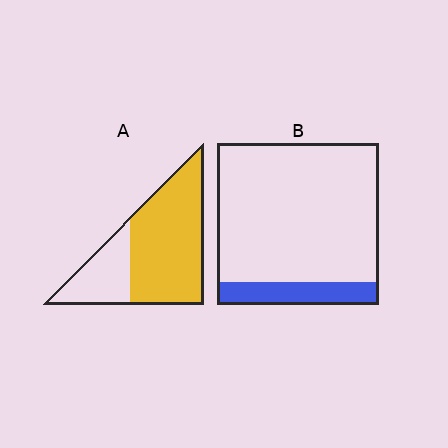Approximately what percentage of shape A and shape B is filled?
A is approximately 70% and B is approximately 15%.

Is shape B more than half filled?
No.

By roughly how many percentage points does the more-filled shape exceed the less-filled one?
By roughly 55 percentage points (A over B).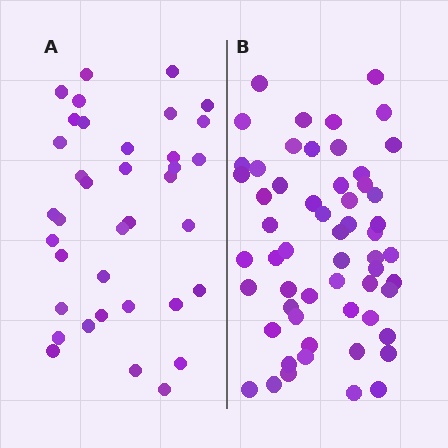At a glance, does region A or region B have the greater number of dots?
Region B (the right region) has more dots.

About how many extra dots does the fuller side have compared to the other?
Region B has approximately 20 more dots than region A.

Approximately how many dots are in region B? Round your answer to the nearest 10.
About 60 dots. (The exact count is 57, which rounds to 60.)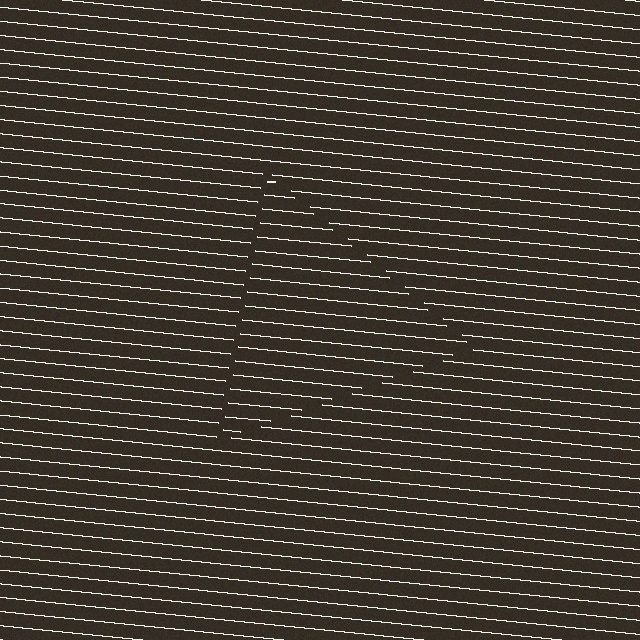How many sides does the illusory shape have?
3 sides — the line-ends trace a triangle.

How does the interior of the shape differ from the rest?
The interior of the shape contains the same grating, shifted by half a period — the contour is defined by the phase discontinuity where line-ends from the inner and outer gratings abut.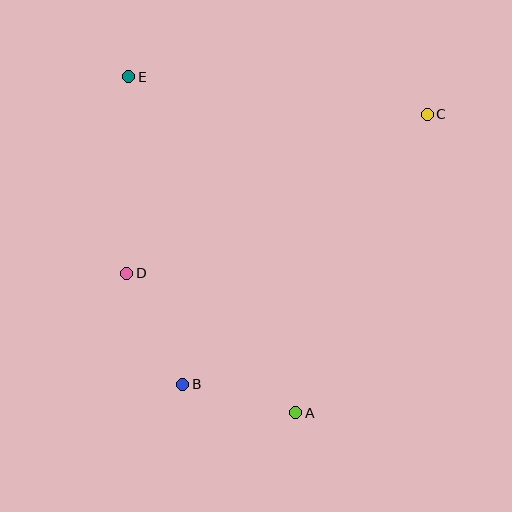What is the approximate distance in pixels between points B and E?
The distance between B and E is approximately 312 pixels.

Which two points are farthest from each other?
Points A and E are farthest from each other.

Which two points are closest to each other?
Points A and B are closest to each other.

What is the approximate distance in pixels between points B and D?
The distance between B and D is approximately 125 pixels.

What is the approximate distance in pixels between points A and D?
The distance between A and D is approximately 219 pixels.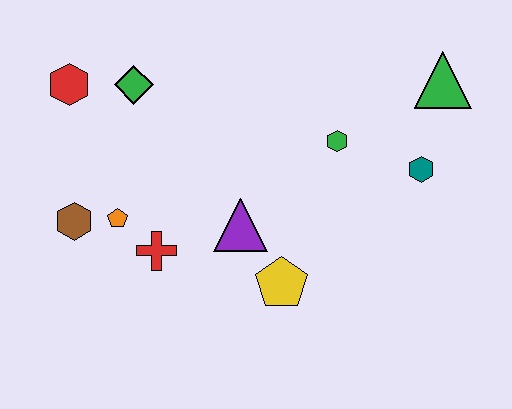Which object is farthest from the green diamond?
The green triangle is farthest from the green diamond.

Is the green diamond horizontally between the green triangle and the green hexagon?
No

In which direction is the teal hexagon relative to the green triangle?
The teal hexagon is below the green triangle.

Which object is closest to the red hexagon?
The green diamond is closest to the red hexagon.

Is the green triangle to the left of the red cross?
No